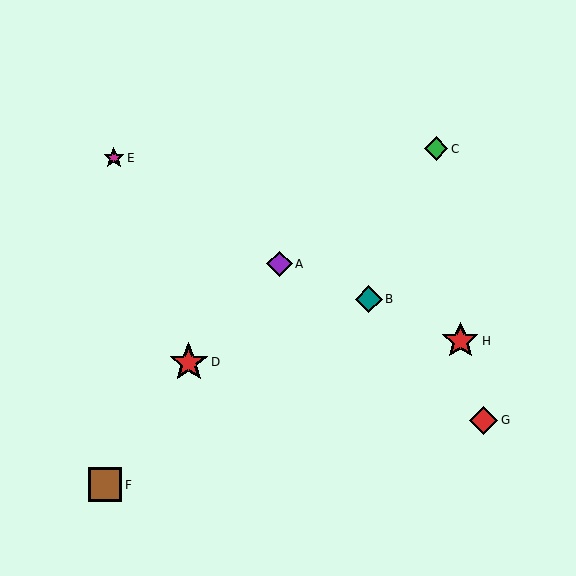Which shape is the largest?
The red star (labeled D) is the largest.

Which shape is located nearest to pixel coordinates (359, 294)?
The teal diamond (labeled B) at (369, 299) is nearest to that location.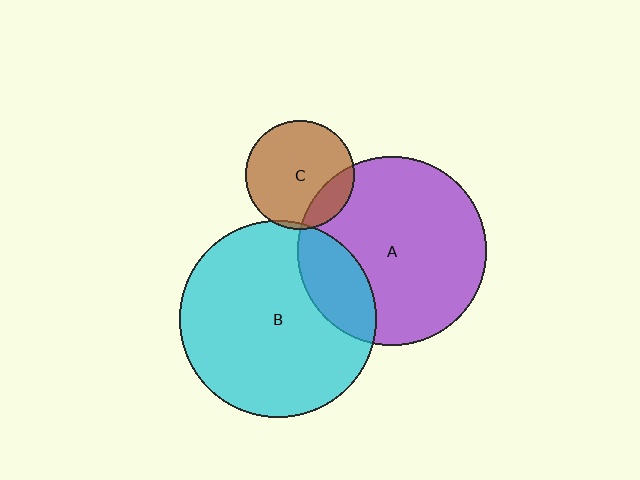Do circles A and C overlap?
Yes.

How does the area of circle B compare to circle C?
Approximately 3.3 times.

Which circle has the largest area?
Circle B (cyan).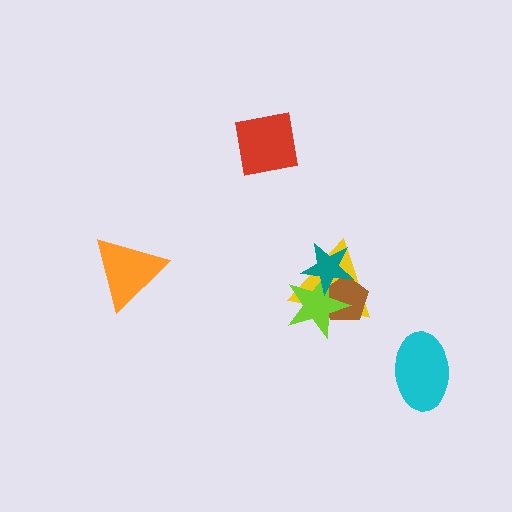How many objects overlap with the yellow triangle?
3 objects overlap with the yellow triangle.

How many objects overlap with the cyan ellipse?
0 objects overlap with the cyan ellipse.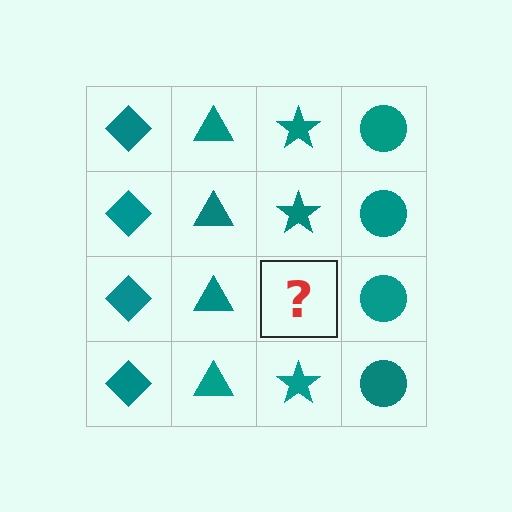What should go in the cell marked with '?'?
The missing cell should contain a teal star.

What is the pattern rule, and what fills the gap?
The rule is that each column has a consistent shape. The gap should be filled with a teal star.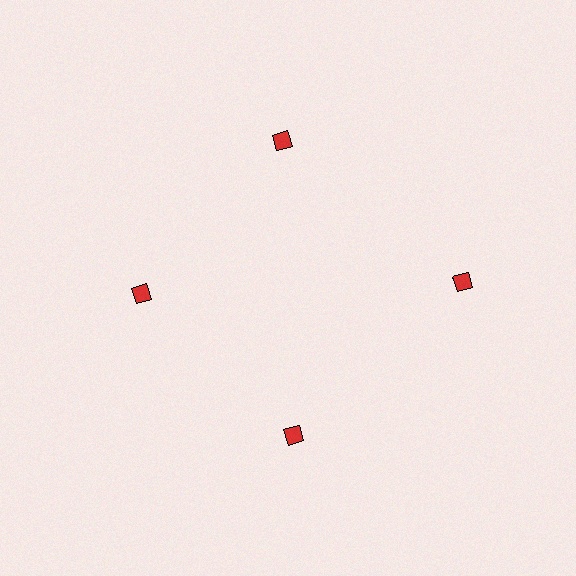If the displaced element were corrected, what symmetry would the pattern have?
It would have 4-fold rotational symmetry — the pattern would map onto itself every 90 degrees.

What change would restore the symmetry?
The symmetry would be restored by moving it inward, back onto the ring so that all 4 diamonds sit at equal angles and equal distance from the center.